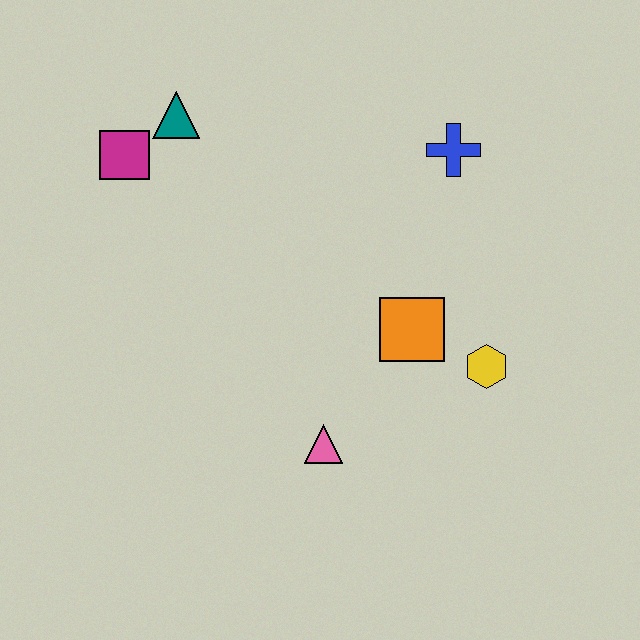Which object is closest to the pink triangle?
The orange square is closest to the pink triangle.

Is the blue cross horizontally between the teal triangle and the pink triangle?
No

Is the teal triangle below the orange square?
No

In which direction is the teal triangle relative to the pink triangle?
The teal triangle is above the pink triangle.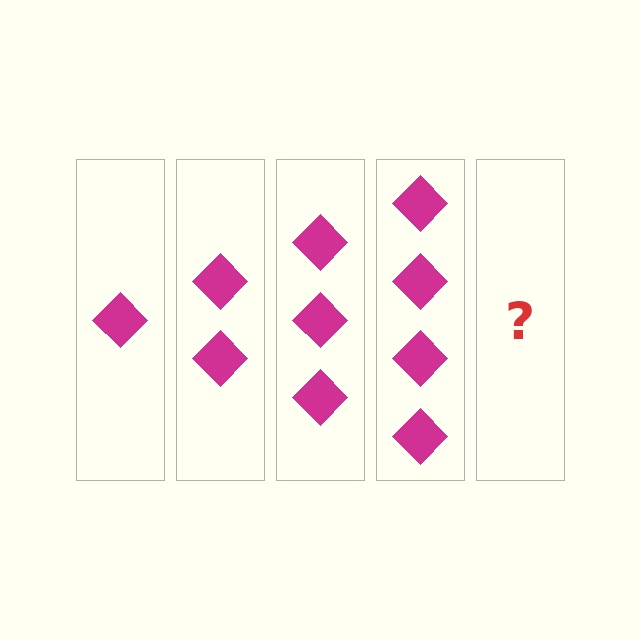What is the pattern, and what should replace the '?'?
The pattern is that each step adds one more diamond. The '?' should be 5 diamonds.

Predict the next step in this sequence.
The next step is 5 diamonds.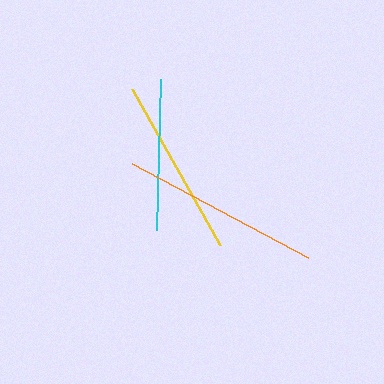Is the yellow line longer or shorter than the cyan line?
The yellow line is longer than the cyan line.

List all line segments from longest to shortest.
From longest to shortest: orange, yellow, cyan.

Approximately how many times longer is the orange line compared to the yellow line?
The orange line is approximately 1.1 times the length of the yellow line.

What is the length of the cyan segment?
The cyan segment is approximately 151 pixels long.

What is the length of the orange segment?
The orange segment is approximately 199 pixels long.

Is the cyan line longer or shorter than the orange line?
The orange line is longer than the cyan line.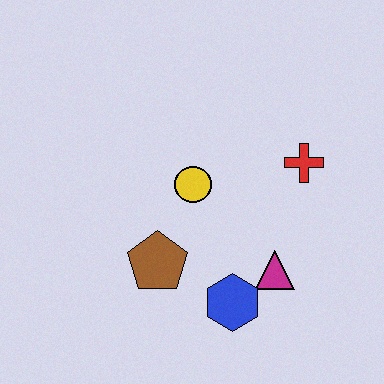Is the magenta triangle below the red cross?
Yes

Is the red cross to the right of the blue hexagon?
Yes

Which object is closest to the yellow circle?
The brown pentagon is closest to the yellow circle.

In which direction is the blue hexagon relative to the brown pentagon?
The blue hexagon is to the right of the brown pentagon.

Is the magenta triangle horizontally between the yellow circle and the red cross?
Yes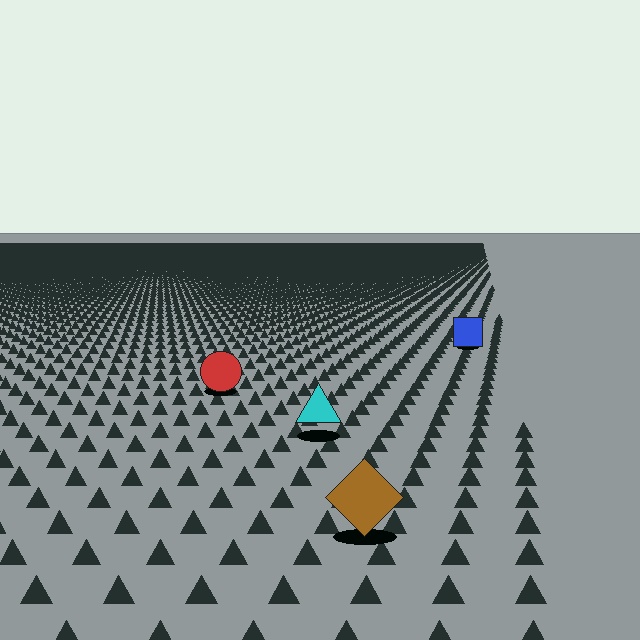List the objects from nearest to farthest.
From nearest to farthest: the brown diamond, the cyan triangle, the red circle, the blue square.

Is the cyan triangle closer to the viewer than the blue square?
Yes. The cyan triangle is closer — you can tell from the texture gradient: the ground texture is coarser near it.